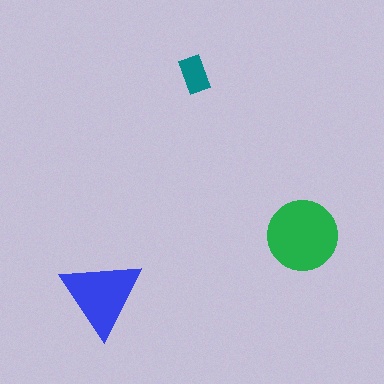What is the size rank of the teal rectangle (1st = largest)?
3rd.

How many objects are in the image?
There are 3 objects in the image.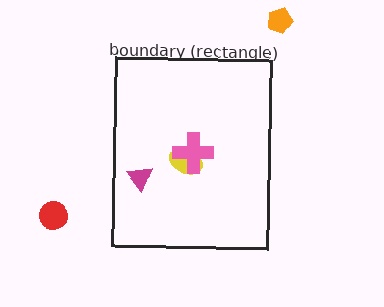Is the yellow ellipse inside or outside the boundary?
Inside.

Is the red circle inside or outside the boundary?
Outside.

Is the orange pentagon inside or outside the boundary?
Outside.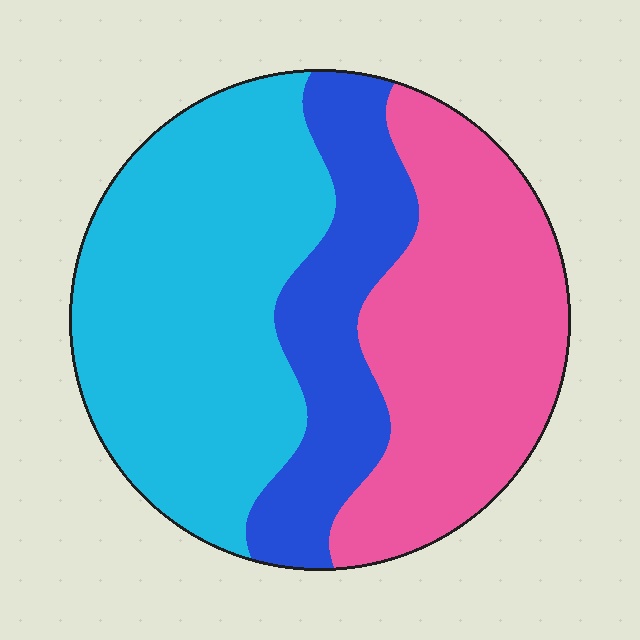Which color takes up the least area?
Blue, at roughly 20%.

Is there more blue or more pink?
Pink.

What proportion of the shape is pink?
Pink covers 35% of the shape.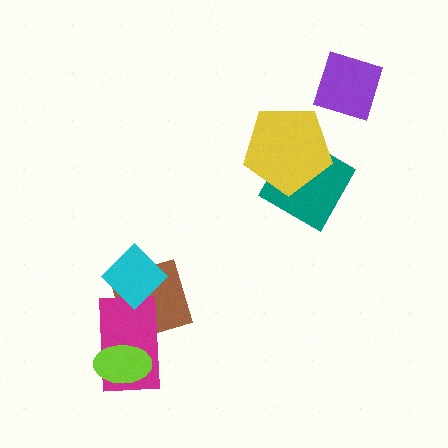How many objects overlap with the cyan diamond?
2 objects overlap with the cyan diamond.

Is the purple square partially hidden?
No, no other shape covers it.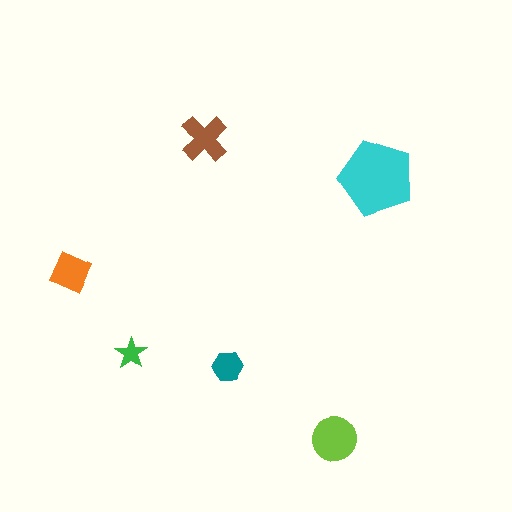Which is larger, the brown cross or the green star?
The brown cross.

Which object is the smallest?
The green star.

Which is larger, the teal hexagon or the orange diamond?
The orange diamond.